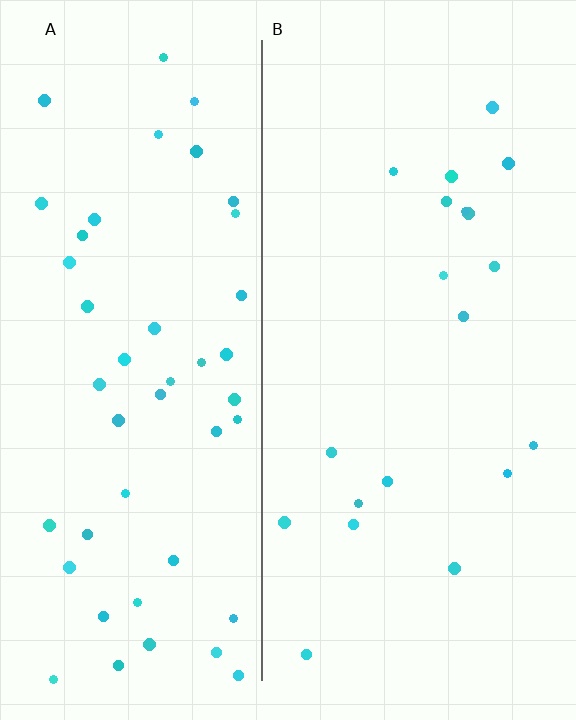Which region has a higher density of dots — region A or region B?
A (the left).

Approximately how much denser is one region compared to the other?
Approximately 2.4× — region A over region B.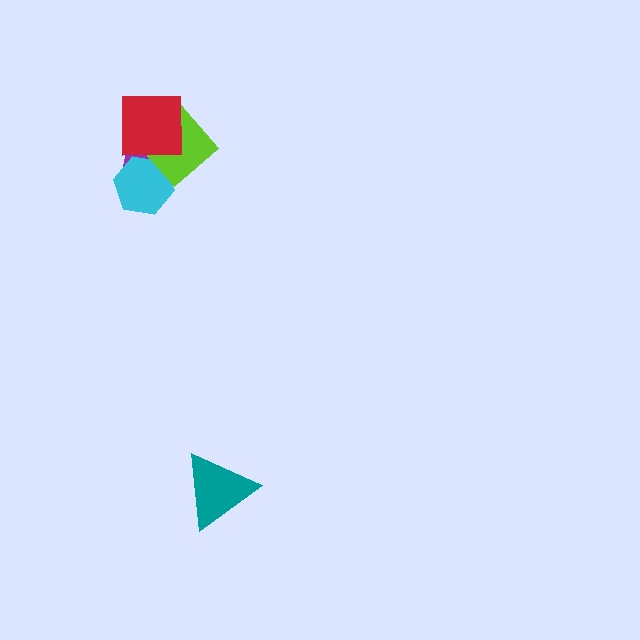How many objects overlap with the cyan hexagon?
3 objects overlap with the cyan hexagon.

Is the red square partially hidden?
No, no other shape covers it.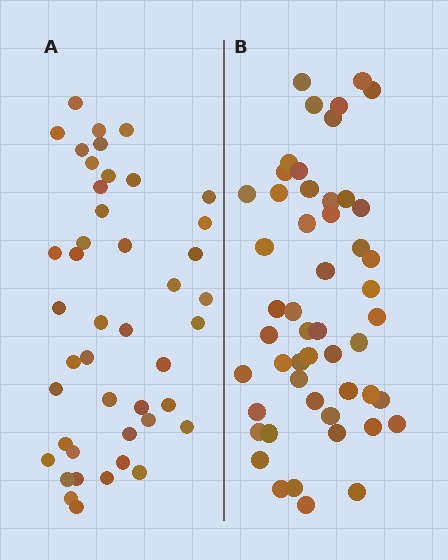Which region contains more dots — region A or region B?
Region B (the right region) has more dots.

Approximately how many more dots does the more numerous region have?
Region B has roughly 8 or so more dots than region A.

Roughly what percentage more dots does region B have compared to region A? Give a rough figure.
About 15% more.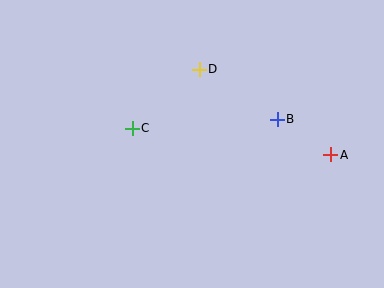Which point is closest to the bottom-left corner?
Point C is closest to the bottom-left corner.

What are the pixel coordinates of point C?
Point C is at (132, 128).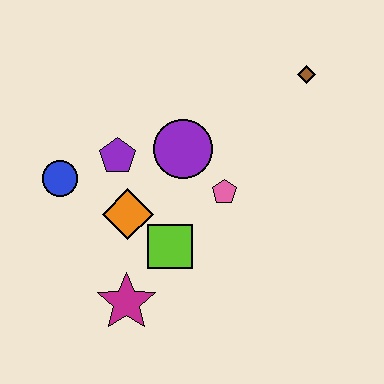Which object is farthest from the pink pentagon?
The blue circle is farthest from the pink pentagon.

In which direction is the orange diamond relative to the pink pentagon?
The orange diamond is to the left of the pink pentagon.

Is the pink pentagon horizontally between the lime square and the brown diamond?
Yes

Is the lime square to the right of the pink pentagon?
No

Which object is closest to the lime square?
The orange diamond is closest to the lime square.